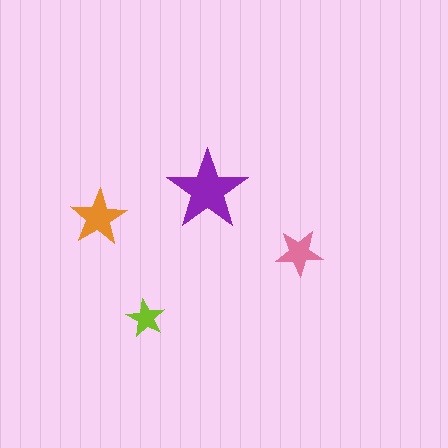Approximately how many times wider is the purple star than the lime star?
About 2 times wider.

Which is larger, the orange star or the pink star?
The orange one.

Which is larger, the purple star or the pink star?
The purple one.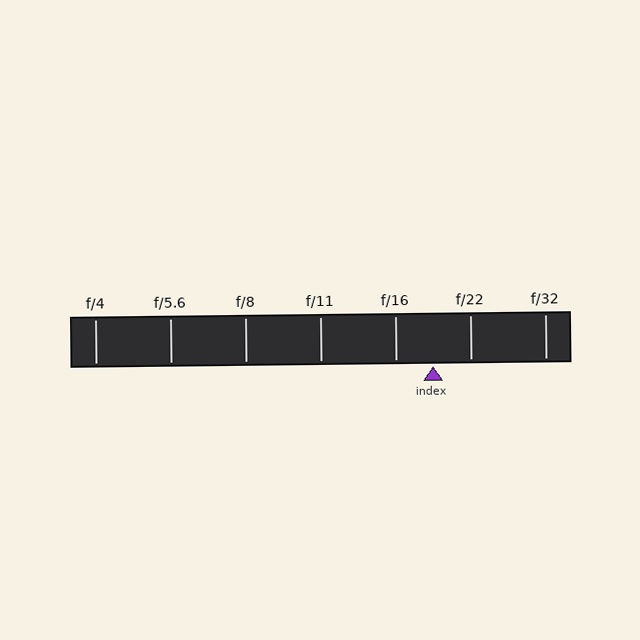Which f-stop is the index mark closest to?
The index mark is closest to f/22.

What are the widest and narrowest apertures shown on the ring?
The widest aperture shown is f/4 and the narrowest is f/32.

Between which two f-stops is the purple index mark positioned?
The index mark is between f/16 and f/22.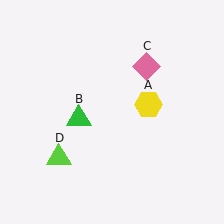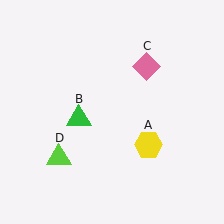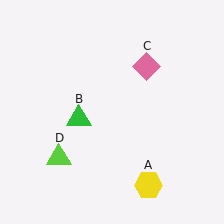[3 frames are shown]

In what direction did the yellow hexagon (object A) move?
The yellow hexagon (object A) moved down.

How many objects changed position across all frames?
1 object changed position: yellow hexagon (object A).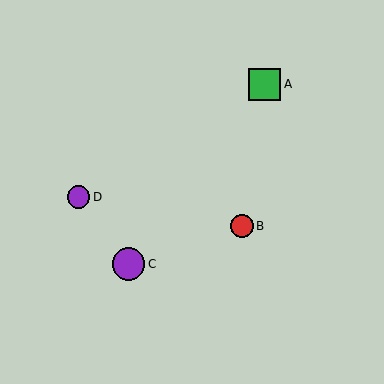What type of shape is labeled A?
Shape A is a green square.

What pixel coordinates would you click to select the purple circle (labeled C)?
Click at (129, 264) to select the purple circle C.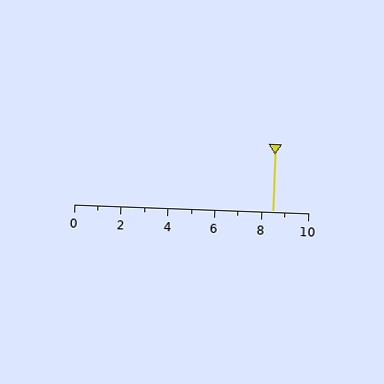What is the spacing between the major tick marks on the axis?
The major ticks are spaced 2 apart.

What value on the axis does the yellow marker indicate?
The marker indicates approximately 8.5.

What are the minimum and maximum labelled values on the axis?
The axis runs from 0 to 10.